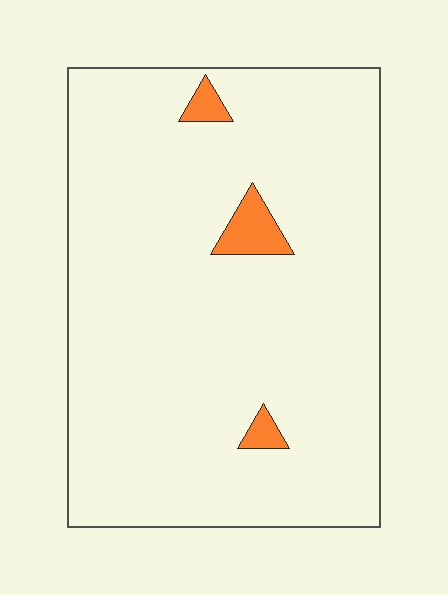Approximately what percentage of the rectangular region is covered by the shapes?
Approximately 5%.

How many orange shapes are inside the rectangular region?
3.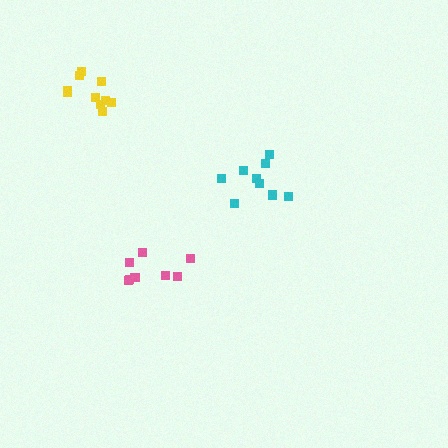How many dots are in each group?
Group 1: 9 dots, Group 2: 8 dots, Group 3: 10 dots (27 total).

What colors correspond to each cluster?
The clusters are colored: cyan, pink, yellow.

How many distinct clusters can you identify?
There are 3 distinct clusters.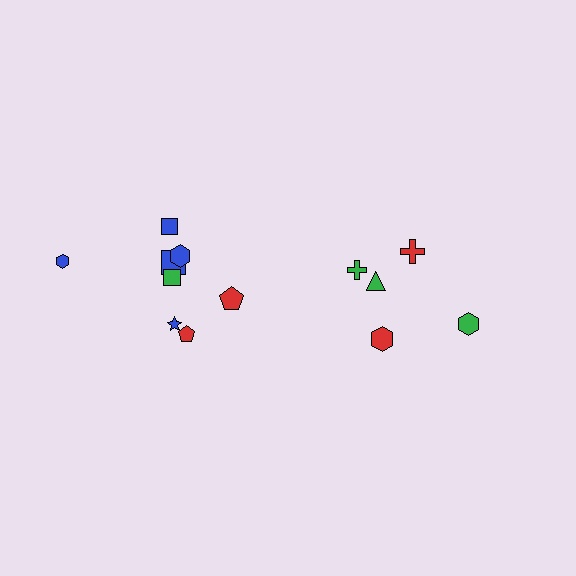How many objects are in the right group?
There are 5 objects.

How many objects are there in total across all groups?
There are 13 objects.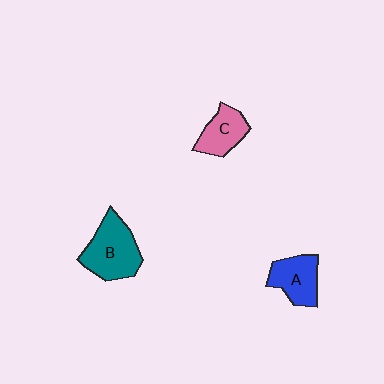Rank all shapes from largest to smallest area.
From largest to smallest: B (teal), A (blue), C (pink).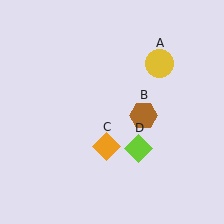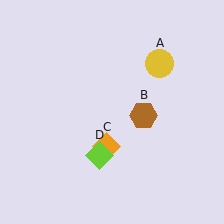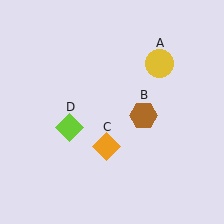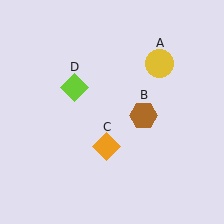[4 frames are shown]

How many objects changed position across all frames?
1 object changed position: lime diamond (object D).